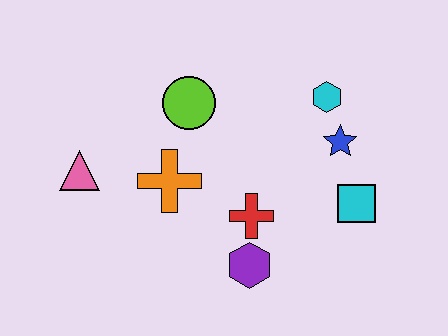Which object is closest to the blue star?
The cyan hexagon is closest to the blue star.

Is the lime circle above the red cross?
Yes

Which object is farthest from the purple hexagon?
The pink triangle is farthest from the purple hexagon.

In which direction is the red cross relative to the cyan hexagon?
The red cross is below the cyan hexagon.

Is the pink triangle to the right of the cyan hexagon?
No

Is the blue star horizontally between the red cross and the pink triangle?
No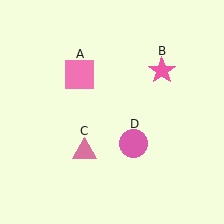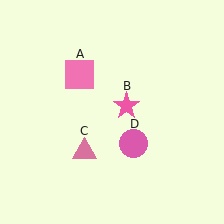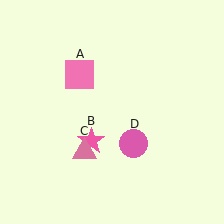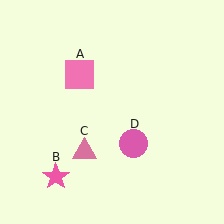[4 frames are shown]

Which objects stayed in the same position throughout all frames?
Pink square (object A) and pink triangle (object C) and pink circle (object D) remained stationary.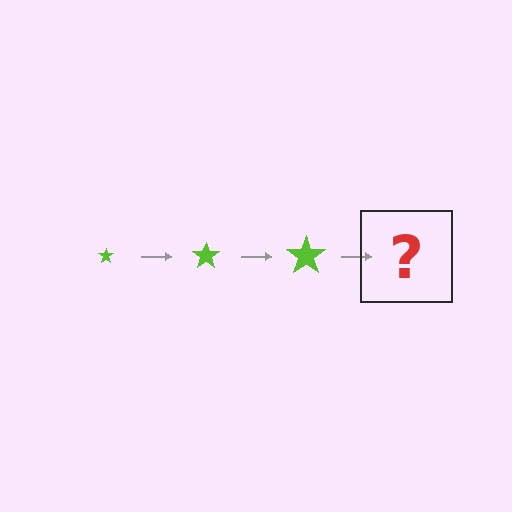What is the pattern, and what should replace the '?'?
The pattern is that the star gets progressively larger each step. The '?' should be a lime star, larger than the previous one.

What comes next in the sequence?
The next element should be a lime star, larger than the previous one.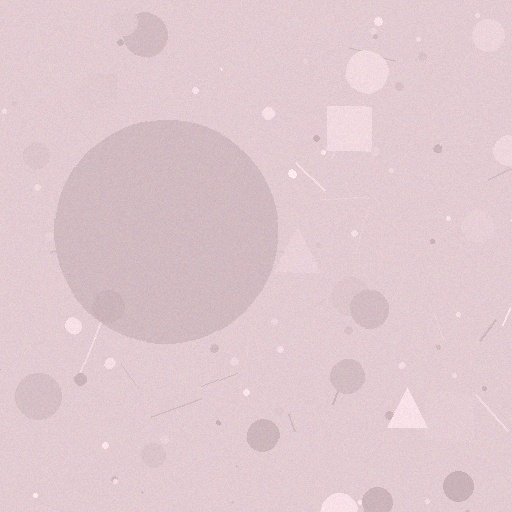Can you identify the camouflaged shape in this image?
The camouflaged shape is a circle.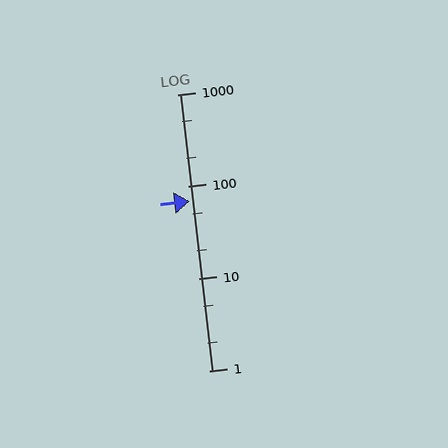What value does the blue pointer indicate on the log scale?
The pointer indicates approximately 69.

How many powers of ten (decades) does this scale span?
The scale spans 3 decades, from 1 to 1000.